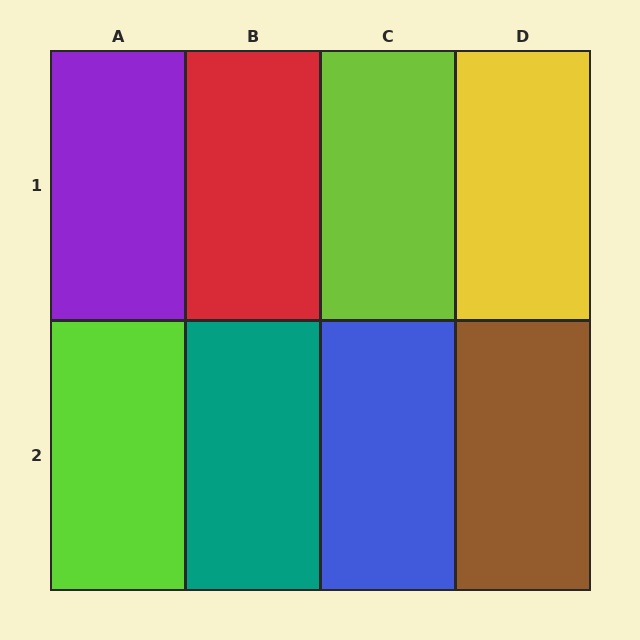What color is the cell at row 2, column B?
Teal.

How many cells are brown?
1 cell is brown.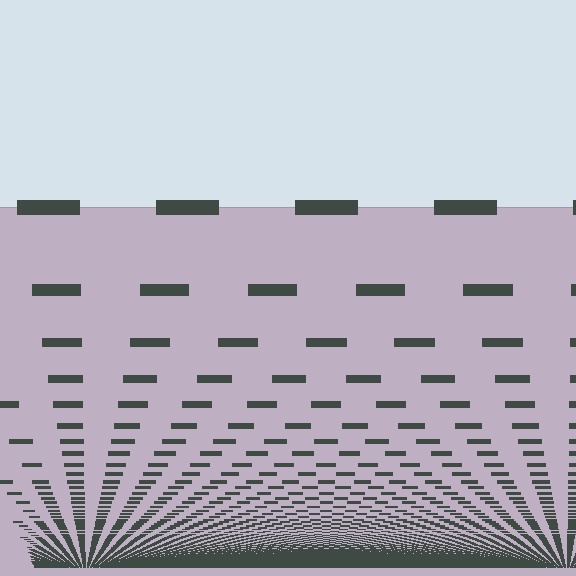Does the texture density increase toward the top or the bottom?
Density increases toward the bottom.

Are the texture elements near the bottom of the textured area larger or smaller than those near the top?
Smaller. The gradient is inverted — elements near the bottom are smaller and denser.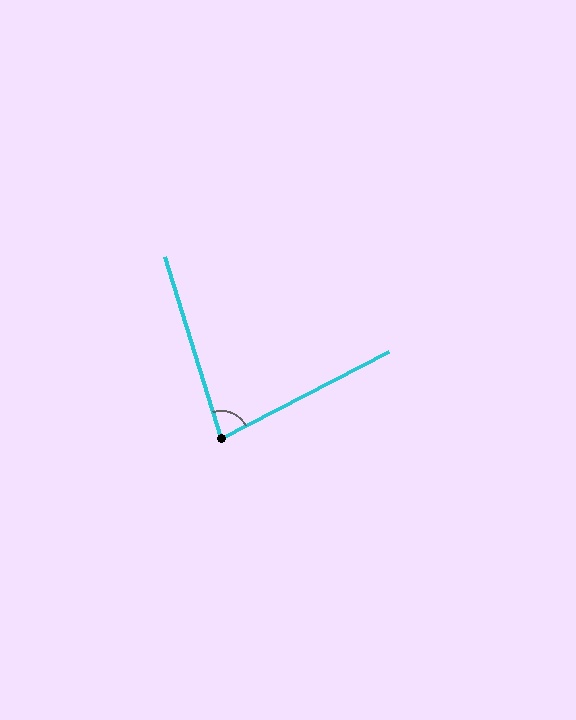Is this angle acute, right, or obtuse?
It is acute.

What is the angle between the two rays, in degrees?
Approximately 80 degrees.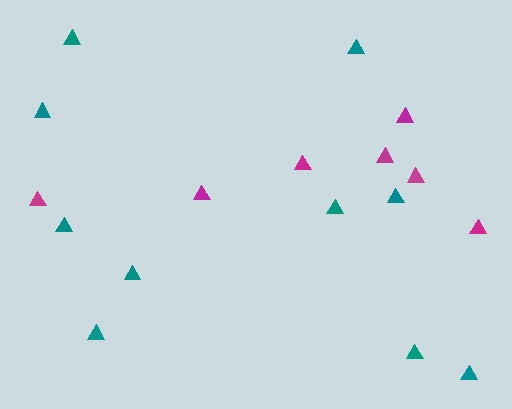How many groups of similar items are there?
There are 2 groups: one group of magenta triangles (7) and one group of teal triangles (10).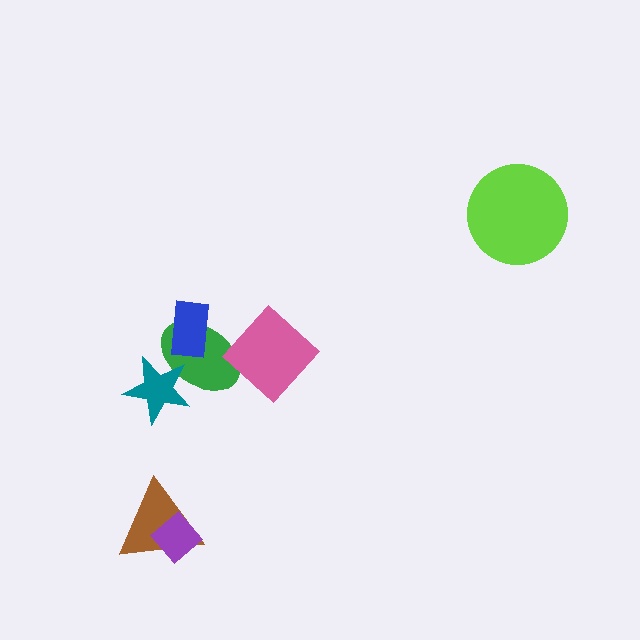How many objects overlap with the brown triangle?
1 object overlaps with the brown triangle.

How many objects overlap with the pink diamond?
1 object overlaps with the pink diamond.